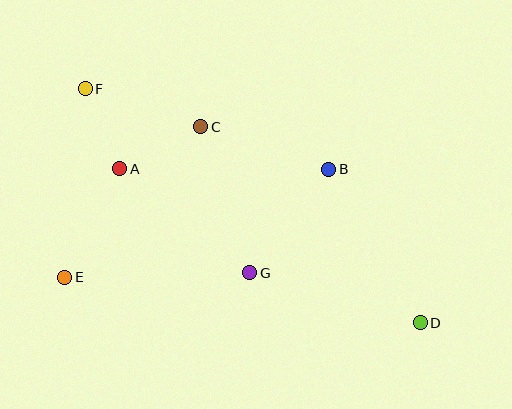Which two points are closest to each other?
Points A and F are closest to each other.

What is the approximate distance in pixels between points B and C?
The distance between B and C is approximately 135 pixels.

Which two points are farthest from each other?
Points D and F are farthest from each other.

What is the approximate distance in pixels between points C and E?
The distance between C and E is approximately 203 pixels.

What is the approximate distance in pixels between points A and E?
The distance between A and E is approximately 122 pixels.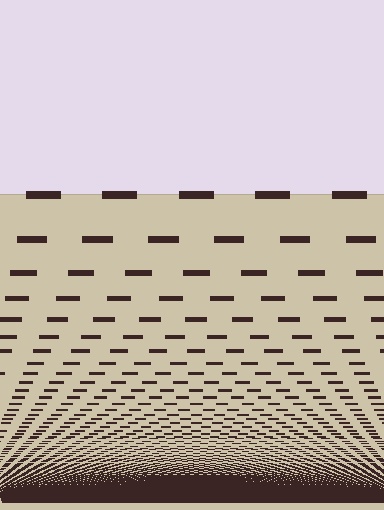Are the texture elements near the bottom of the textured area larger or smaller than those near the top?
Smaller. The gradient is inverted — elements near the bottom are smaller and denser.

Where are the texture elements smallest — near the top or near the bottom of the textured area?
Near the bottom.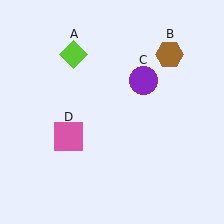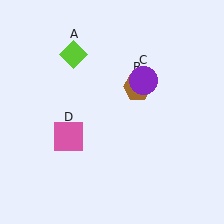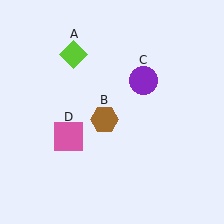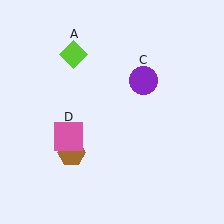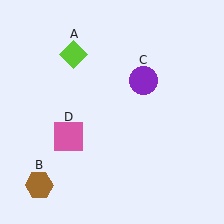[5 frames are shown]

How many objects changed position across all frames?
1 object changed position: brown hexagon (object B).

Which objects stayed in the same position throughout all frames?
Lime diamond (object A) and purple circle (object C) and pink square (object D) remained stationary.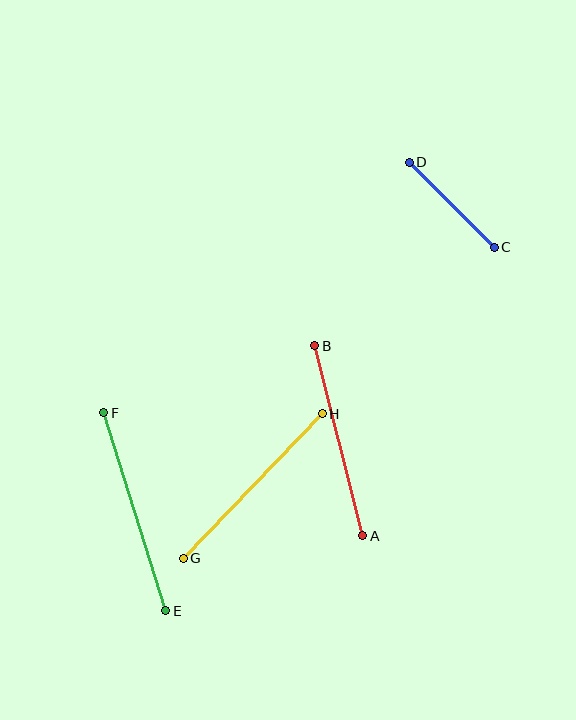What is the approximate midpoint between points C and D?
The midpoint is at approximately (452, 205) pixels.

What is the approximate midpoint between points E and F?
The midpoint is at approximately (135, 512) pixels.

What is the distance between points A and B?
The distance is approximately 196 pixels.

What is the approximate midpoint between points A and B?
The midpoint is at approximately (339, 441) pixels.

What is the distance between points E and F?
The distance is approximately 207 pixels.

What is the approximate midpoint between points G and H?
The midpoint is at approximately (253, 486) pixels.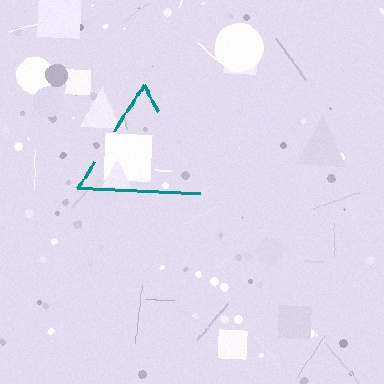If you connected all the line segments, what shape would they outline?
They would outline a triangle.